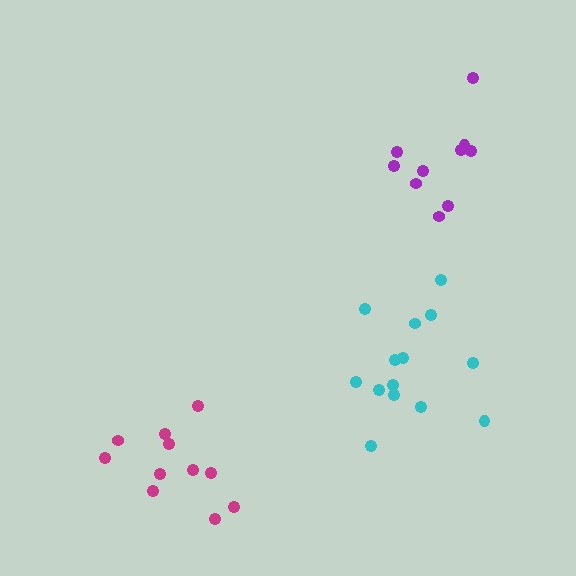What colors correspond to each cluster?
The clusters are colored: cyan, purple, magenta.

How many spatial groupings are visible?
There are 3 spatial groupings.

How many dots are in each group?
Group 1: 14 dots, Group 2: 10 dots, Group 3: 11 dots (35 total).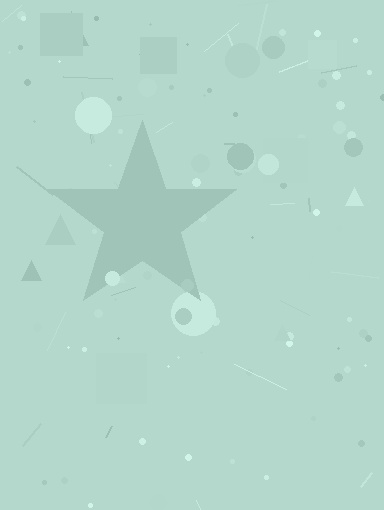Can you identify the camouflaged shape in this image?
The camouflaged shape is a star.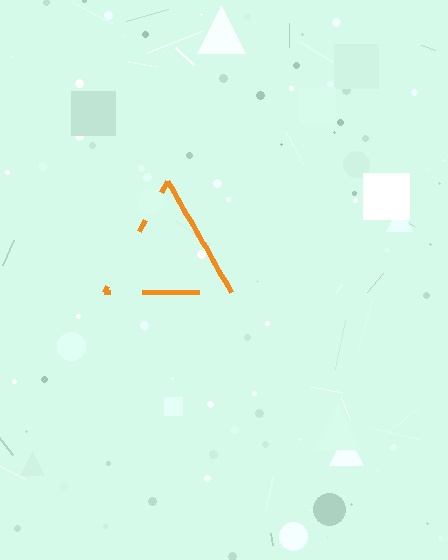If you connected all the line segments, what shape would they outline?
They would outline a triangle.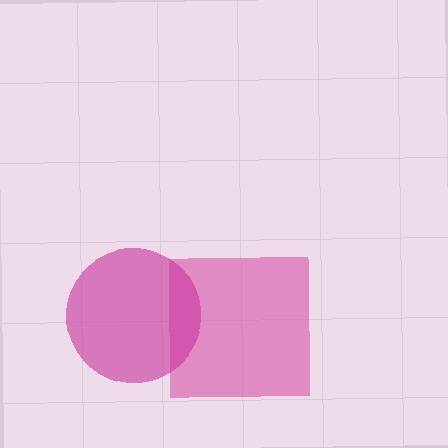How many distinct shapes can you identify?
There are 2 distinct shapes: a pink square, a magenta circle.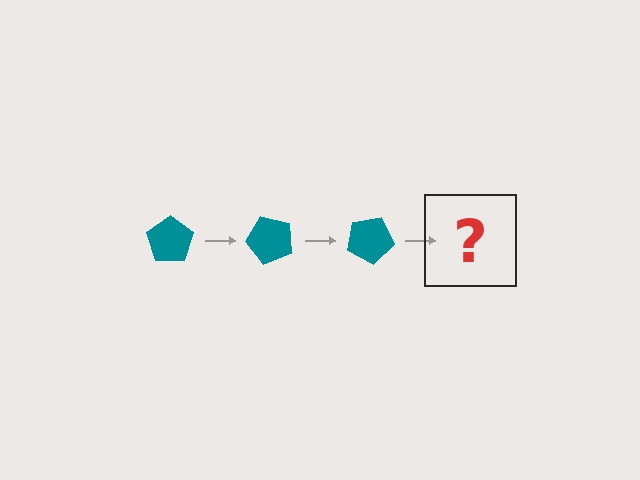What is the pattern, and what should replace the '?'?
The pattern is that the pentagon rotates 50 degrees each step. The '?' should be a teal pentagon rotated 150 degrees.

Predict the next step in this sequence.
The next step is a teal pentagon rotated 150 degrees.